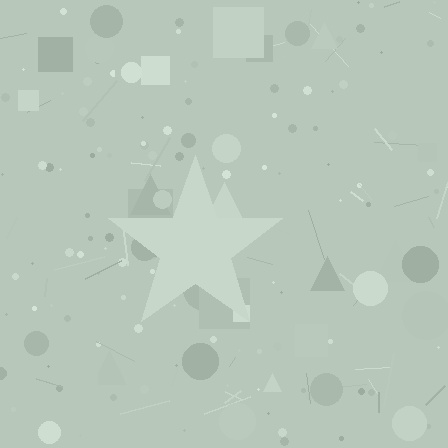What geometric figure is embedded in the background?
A star is embedded in the background.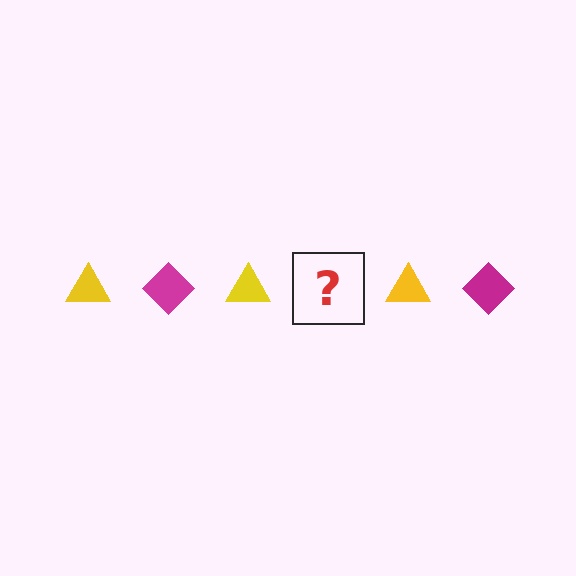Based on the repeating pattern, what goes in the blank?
The blank should be a magenta diamond.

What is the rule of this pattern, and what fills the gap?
The rule is that the pattern alternates between yellow triangle and magenta diamond. The gap should be filled with a magenta diamond.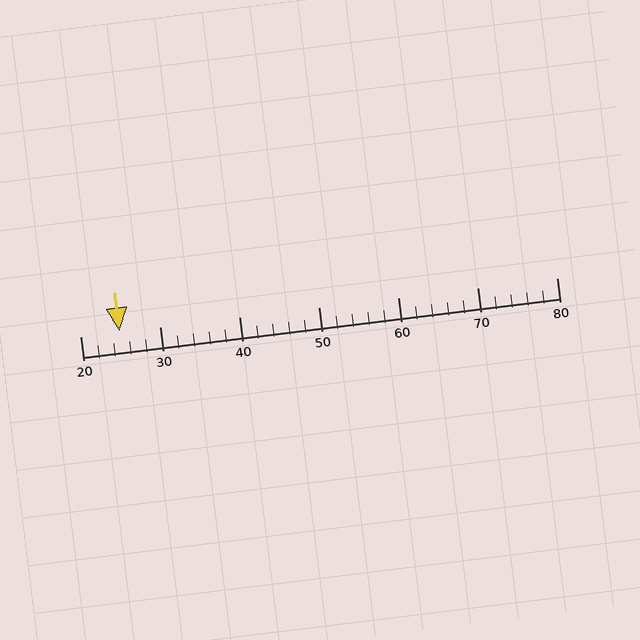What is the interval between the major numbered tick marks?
The major tick marks are spaced 10 units apart.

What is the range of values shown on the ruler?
The ruler shows values from 20 to 80.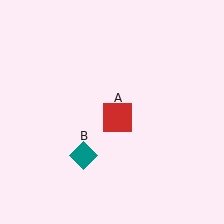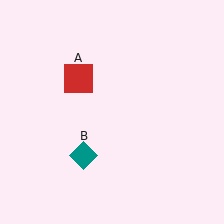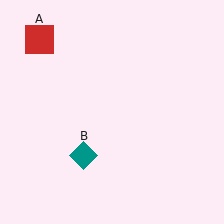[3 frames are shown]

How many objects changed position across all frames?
1 object changed position: red square (object A).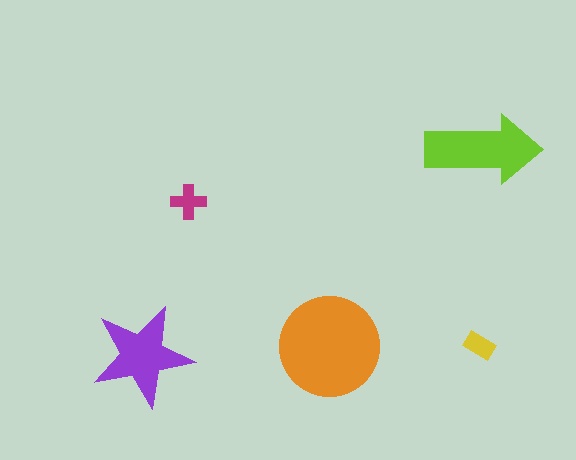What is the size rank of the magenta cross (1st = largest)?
4th.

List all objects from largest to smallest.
The orange circle, the lime arrow, the purple star, the magenta cross, the yellow rectangle.